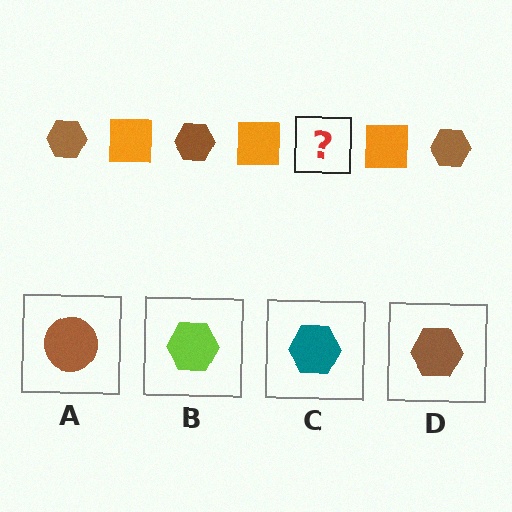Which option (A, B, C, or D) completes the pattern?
D.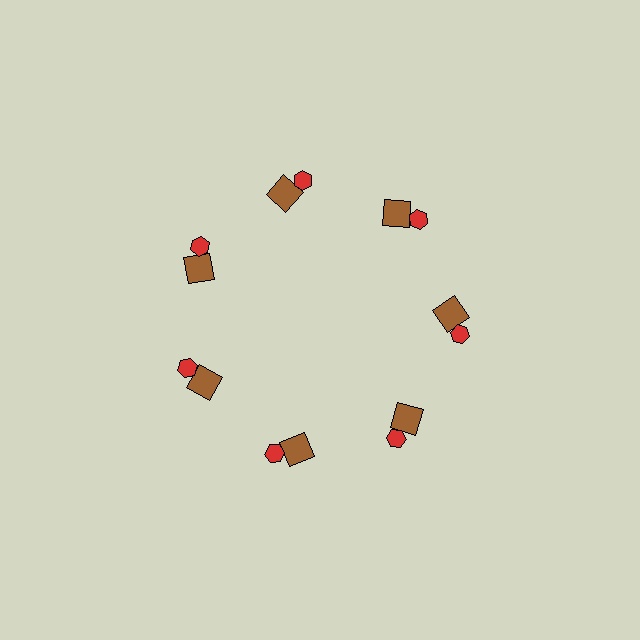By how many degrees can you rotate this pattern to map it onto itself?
The pattern maps onto itself every 51 degrees of rotation.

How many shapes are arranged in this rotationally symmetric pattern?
There are 14 shapes, arranged in 7 groups of 2.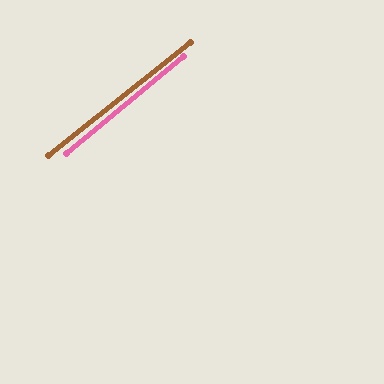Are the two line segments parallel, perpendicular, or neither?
Parallel — their directions differ by only 1.5°.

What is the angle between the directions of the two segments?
Approximately 1 degree.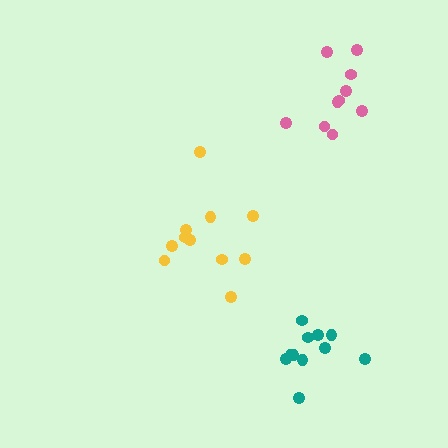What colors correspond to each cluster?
The clusters are colored: yellow, pink, teal.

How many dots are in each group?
Group 1: 11 dots, Group 2: 10 dots, Group 3: 11 dots (32 total).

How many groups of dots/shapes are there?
There are 3 groups.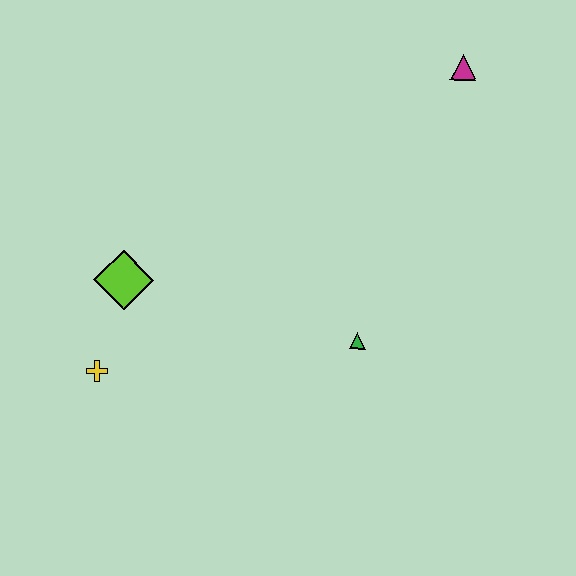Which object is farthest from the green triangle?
The magenta triangle is farthest from the green triangle.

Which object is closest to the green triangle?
The lime diamond is closest to the green triangle.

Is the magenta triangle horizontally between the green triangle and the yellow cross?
No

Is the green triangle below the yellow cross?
No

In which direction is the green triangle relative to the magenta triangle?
The green triangle is below the magenta triangle.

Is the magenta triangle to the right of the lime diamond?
Yes